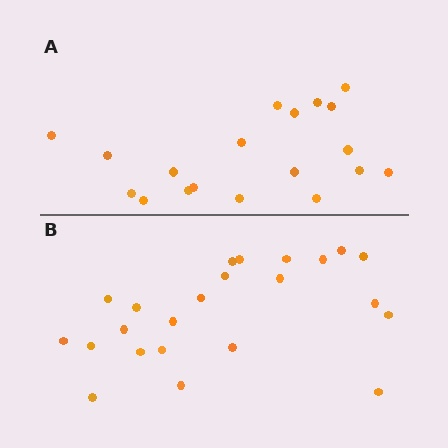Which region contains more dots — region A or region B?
Region B (the bottom region) has more dots.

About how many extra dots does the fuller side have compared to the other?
Region B has about 4 more dots than region A.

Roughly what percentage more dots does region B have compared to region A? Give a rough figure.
About 20% more.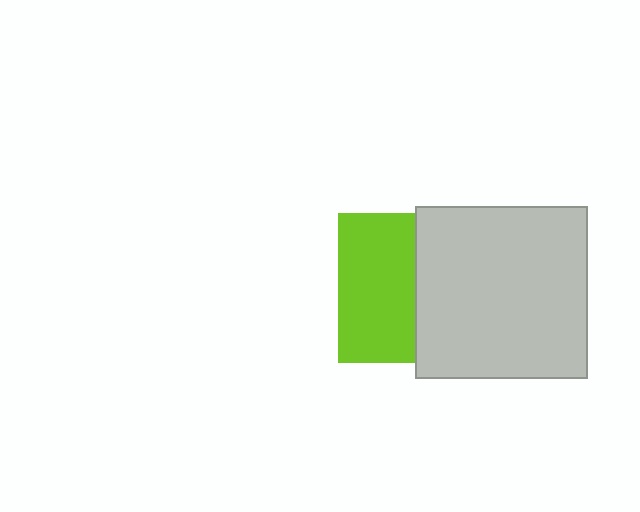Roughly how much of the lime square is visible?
About half of it is visible (roughly 52%).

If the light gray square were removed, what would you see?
You would see the complete lime square.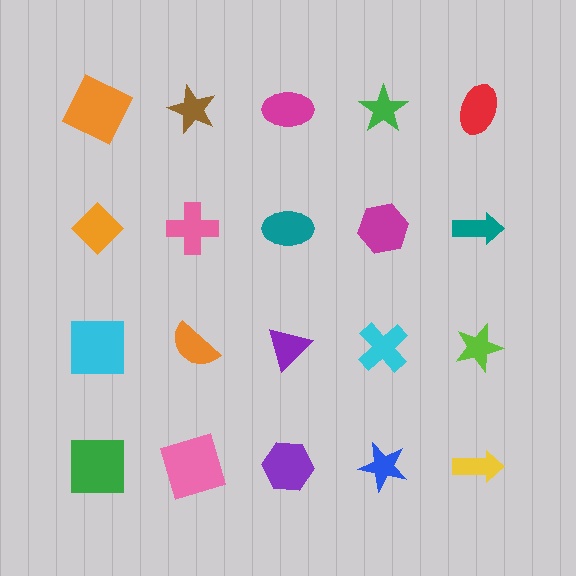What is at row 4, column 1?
A green square.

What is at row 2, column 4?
A magenta hexagon.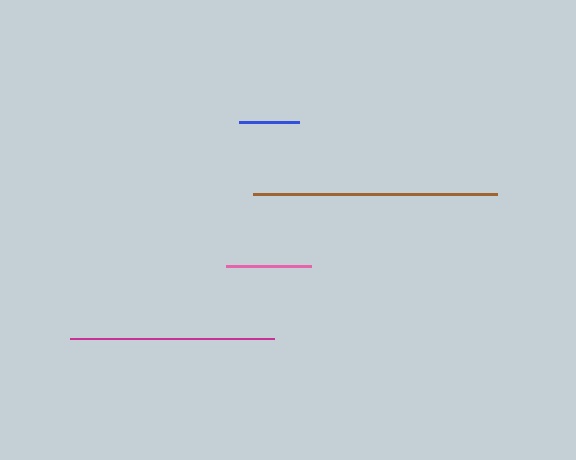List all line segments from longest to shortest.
From longest to shortest: brown, magenta, pink, blue.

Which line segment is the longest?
The brown line is the longest at approximately 244 pixels.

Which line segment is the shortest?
The blue line is the shortest at approximately 61 pixels.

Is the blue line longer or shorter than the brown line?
The brown line is longer than the blue line.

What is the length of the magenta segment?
The magenta segment is approximately 205 pixels long.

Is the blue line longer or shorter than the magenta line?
The magenta line is longer than the blue line.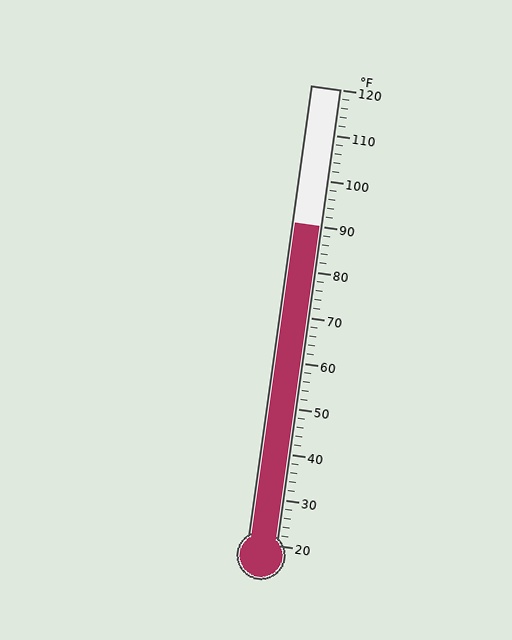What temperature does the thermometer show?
The thermometer shows approximately 90°F.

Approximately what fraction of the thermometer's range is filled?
The thermometer is filled to approximately 70% of its range.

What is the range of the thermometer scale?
The thermometer scale ranges from 20°F to 120°F.